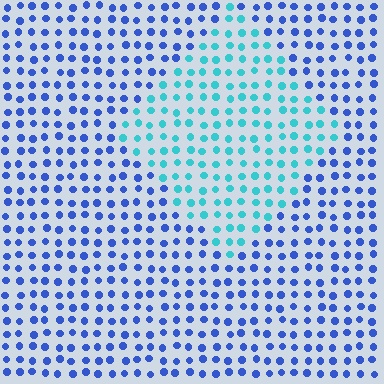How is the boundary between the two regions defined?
The boundary is defined purely by a slight shift in hue (about 45 degrees). Spacing, size, and orientation are identical on both sides.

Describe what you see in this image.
The image is filled with small blue elements in a uniform arrangement. A diamond-shaped region is visible where the elements are tinted to a slightly different hue, forming a subtle color boundary.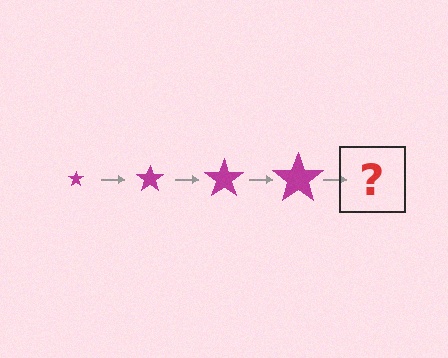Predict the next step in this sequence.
The next step is a magenta star, larger than the previous one.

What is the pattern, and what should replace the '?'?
The pattern is that the star gets progressively larger each step. The '?' should be a magenta star, larger than the previous one.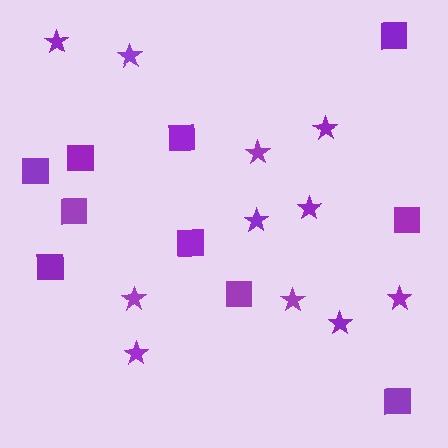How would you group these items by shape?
There are 2 groups: one group of stars (11) and one group of squares (10).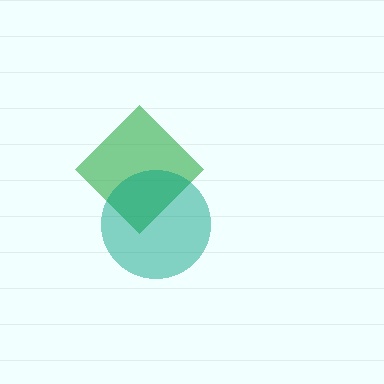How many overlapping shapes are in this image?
There are 2 overlapping shapes in the image.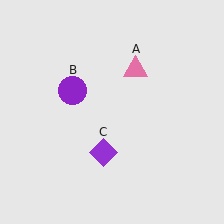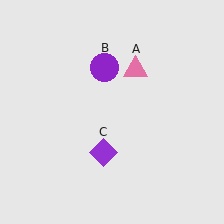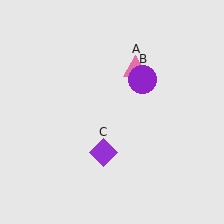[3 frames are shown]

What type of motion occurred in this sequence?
The purple circle (object B) rotated clockwise around the center of the scene.